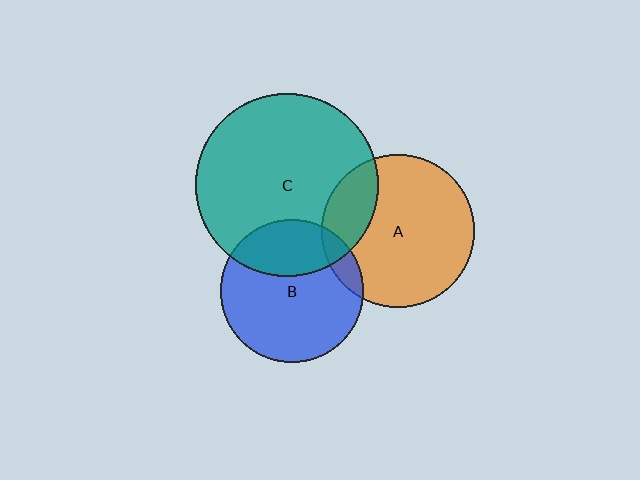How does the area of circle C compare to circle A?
Approximately 1.4 times.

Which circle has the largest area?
Circle C (teal).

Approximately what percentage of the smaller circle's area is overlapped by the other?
Approximately 30%.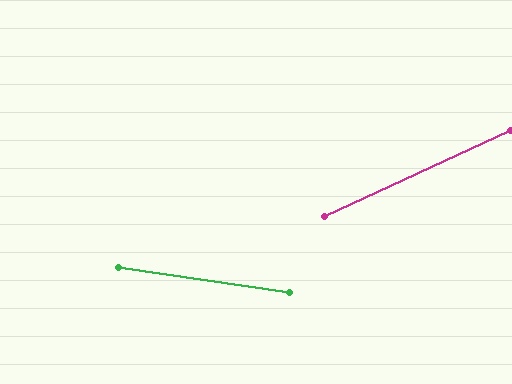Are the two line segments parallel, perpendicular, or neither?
Neither parallel nor perpendicular — they differ by about 33°.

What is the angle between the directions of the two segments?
Approximately 33 degrees.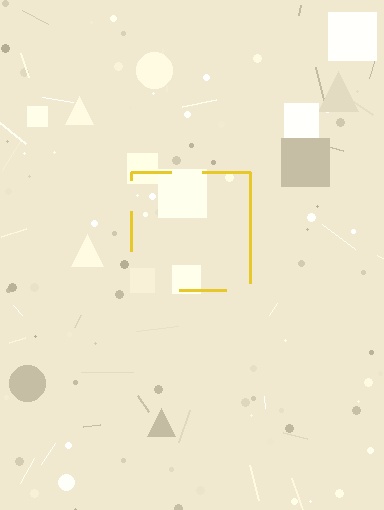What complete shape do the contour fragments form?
The contour fragments form a square.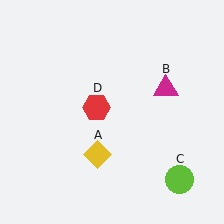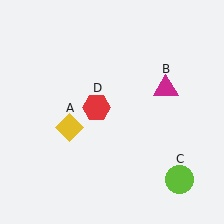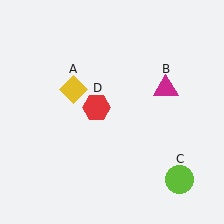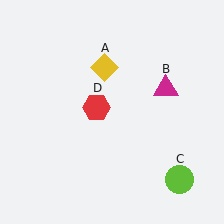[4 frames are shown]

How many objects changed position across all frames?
1 object changed position: yellow diamond (object A).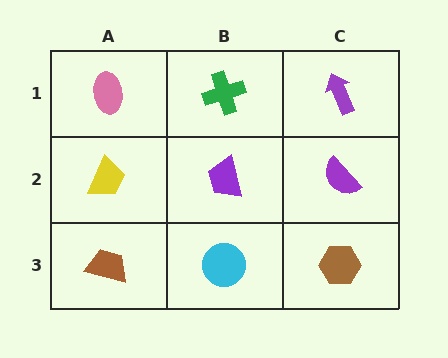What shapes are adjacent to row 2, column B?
A green cross (row 1, column B), a cyan circle (row 3, column B), a yellow trapezoid (row 2, column A), a purple semicircle (row 2, column C).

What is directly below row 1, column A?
A yellow trapezoid.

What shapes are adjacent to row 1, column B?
A purple trapezoid (row 2, column B), a pink ellipse (row 1, column A), a purple arrow (row 1, column C).